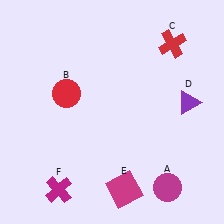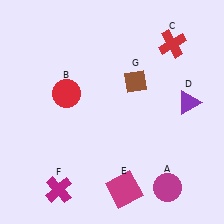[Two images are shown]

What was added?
A brown diamond (G) was added in Image 2.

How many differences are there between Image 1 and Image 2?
There is 1 difference between the two images.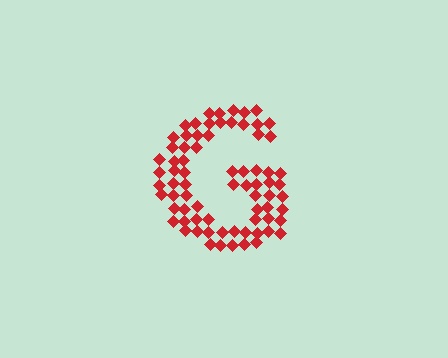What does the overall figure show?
The overall figure shows the letter G.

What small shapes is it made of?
It is made of small diamonds.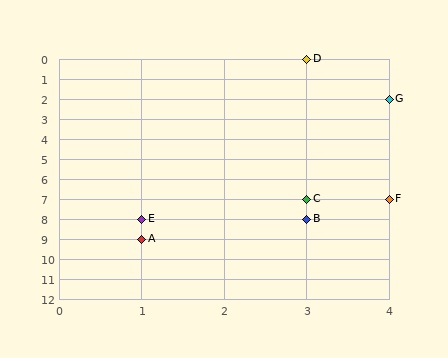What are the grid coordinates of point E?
Point E is at grid coordinates (1, 8).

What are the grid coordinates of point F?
Point F is at grid coordinates (4, 7).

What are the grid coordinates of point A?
Point A is at grid coordinates (1, 9).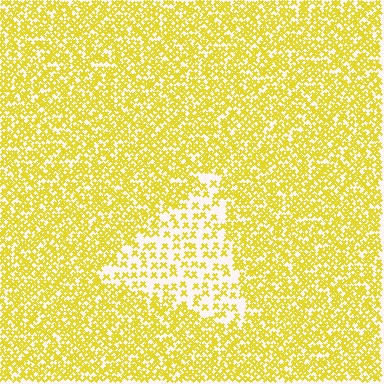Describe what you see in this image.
The image contains small yellow elements arranged at two different densities. A triangle-shaped region is visible where the elements are less densely packed than the surrounding area.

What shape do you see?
I see a triangle.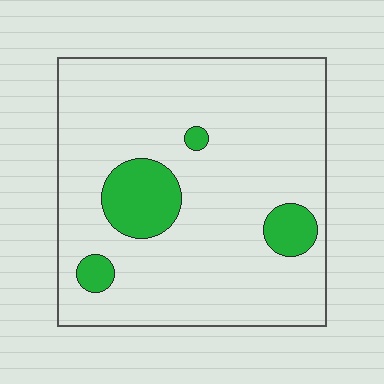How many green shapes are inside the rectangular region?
4.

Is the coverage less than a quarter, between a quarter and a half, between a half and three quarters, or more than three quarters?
Less than a quarter.